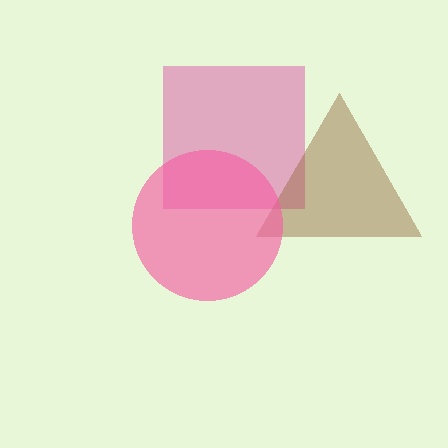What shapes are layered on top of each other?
The layered shapes are: a magenta square, a brown triangle, a pink circle.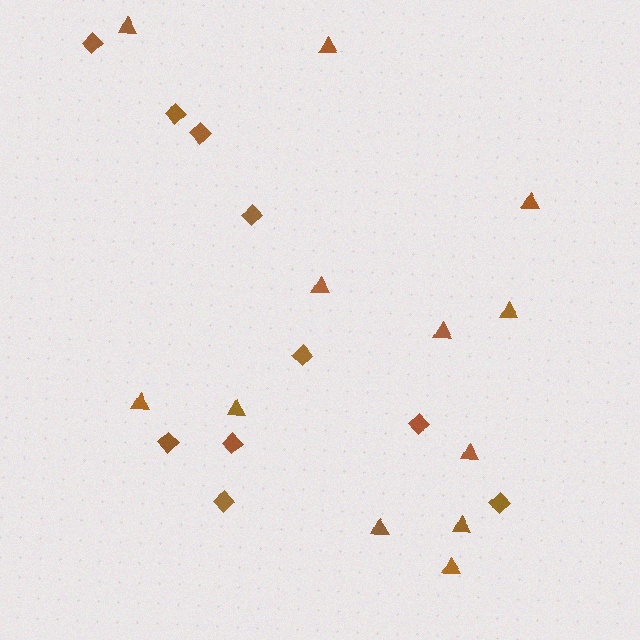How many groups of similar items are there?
There are 2 groups: one group of triangles (12) and one group of diamonds (10).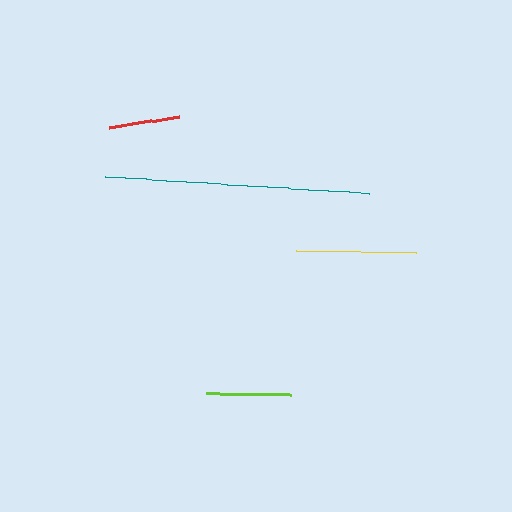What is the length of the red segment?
The red segment is approximately 71 pixels long.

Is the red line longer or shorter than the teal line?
The teal line is longer than the red line.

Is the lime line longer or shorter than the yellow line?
The yellow line is longer than the lime line.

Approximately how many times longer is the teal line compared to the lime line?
The teal line is approximately 3.1 times the length of the lime line.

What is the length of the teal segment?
The teal segment is approximately 264 pixels long.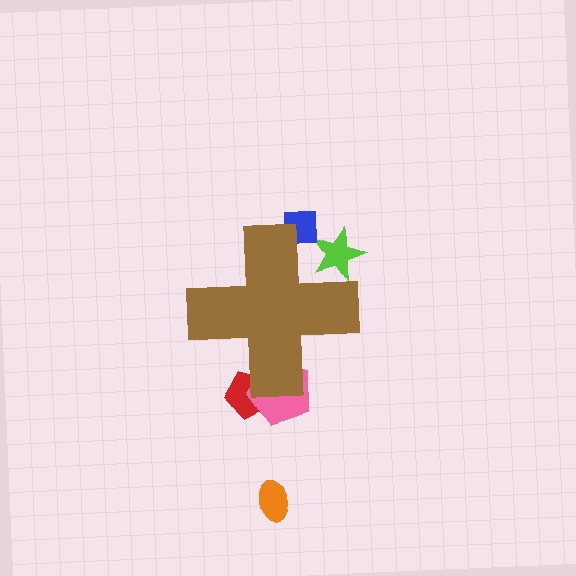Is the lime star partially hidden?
Yes, the lime star is partially hidden behind the brown cross.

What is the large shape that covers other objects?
A brown cross.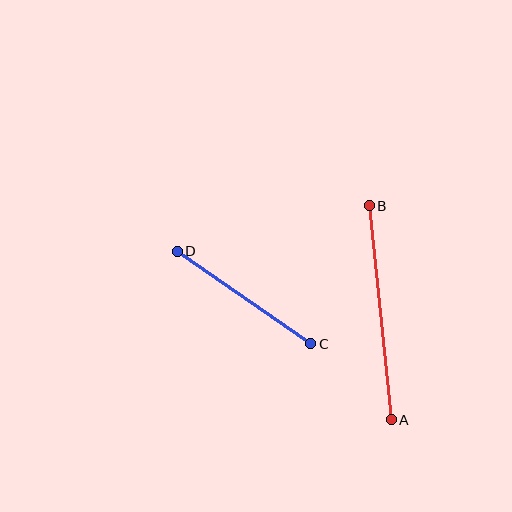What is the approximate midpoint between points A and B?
The midpoint is at approximately (380, 313) pixels.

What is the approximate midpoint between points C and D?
The midpoint is at approximately (244, 297) pixels.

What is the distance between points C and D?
The distance is approximately 162 pixels.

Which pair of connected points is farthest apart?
Points A and B are farthest apart.